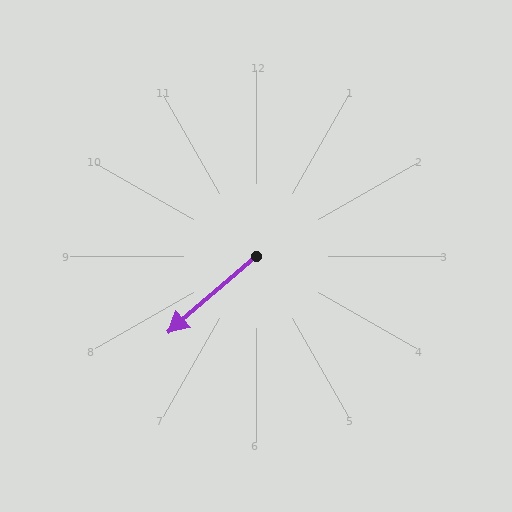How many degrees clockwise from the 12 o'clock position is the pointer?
Approximately 229 degrees.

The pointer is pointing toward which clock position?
Roughly 8 o'clock.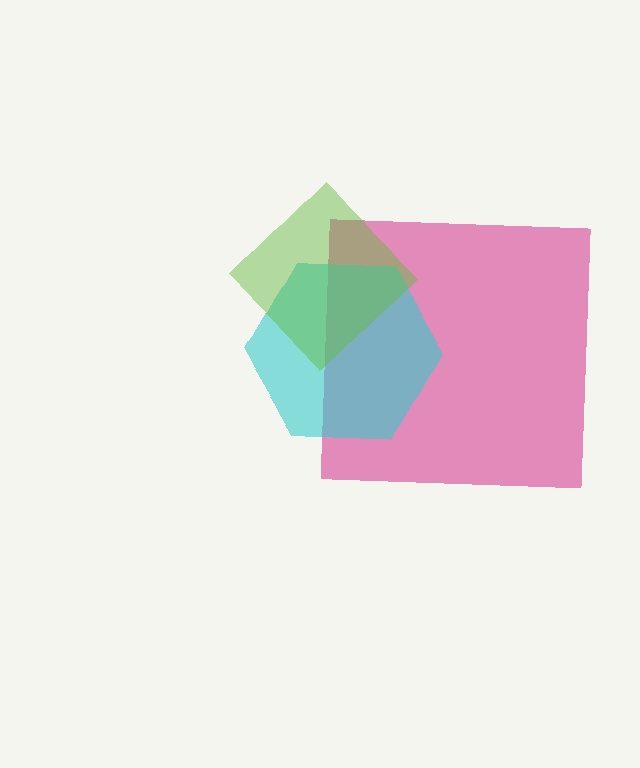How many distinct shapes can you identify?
There are 3 distinct shapes: a pink square, a cyan hexagon, a lime diamond.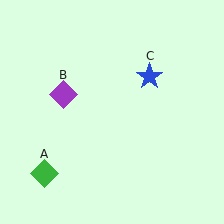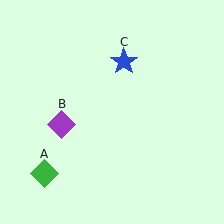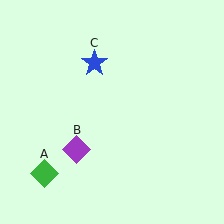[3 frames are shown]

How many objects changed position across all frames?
2 objects changed position: purple diamond (object B), blue star (object C).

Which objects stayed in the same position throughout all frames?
Green diamond (object A) remained stationary.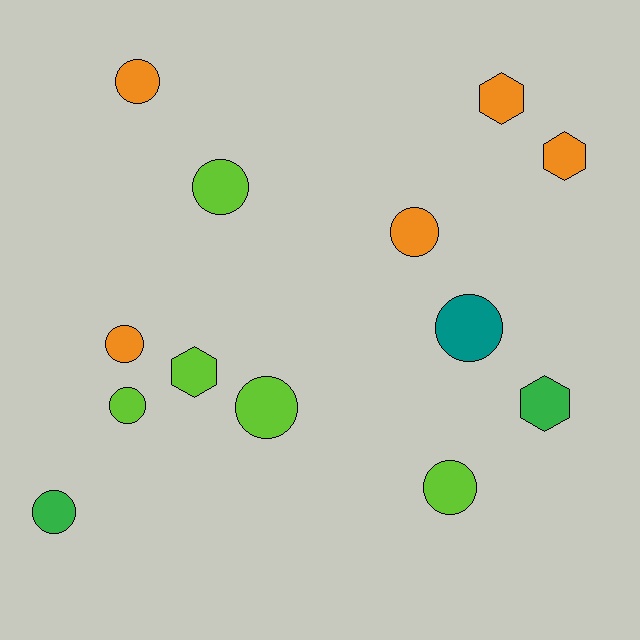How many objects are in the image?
There are 13 objects.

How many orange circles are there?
There are 3 orange circles.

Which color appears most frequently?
Lime, with 5 objects.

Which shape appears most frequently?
Circle, with 9 objects.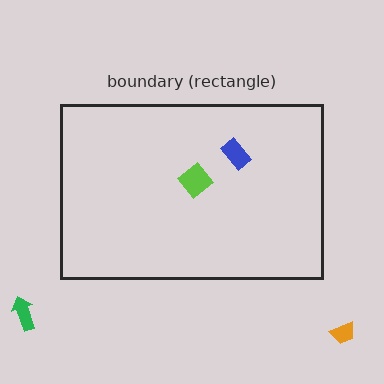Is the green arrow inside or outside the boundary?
Outside.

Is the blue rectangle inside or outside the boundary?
Inside.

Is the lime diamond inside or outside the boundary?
Inside.